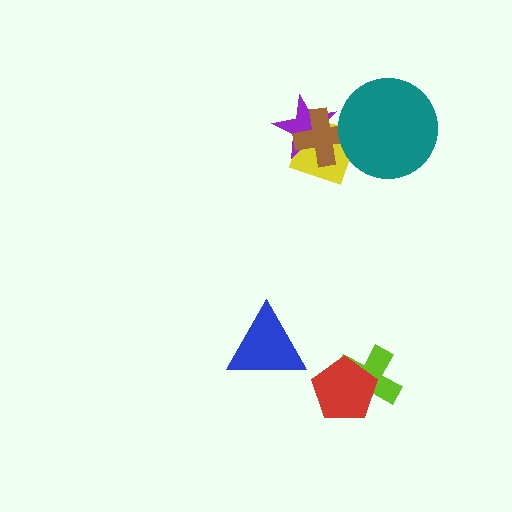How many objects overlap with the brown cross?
3 objects overlap with the brown cross.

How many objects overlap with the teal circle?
2 objects overlap with the teal circle.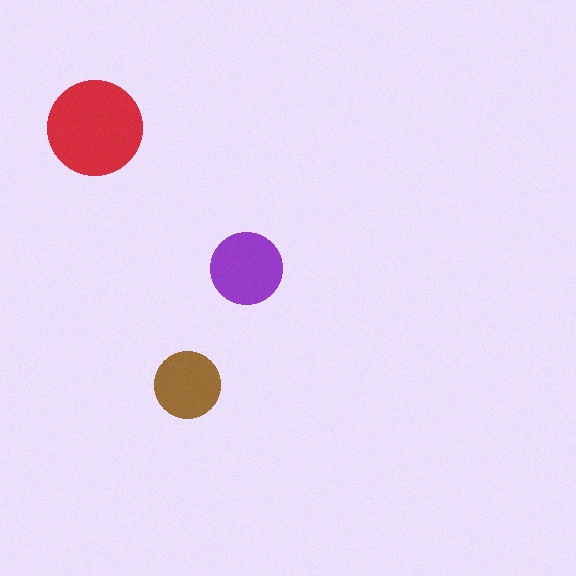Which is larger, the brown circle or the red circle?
The red one.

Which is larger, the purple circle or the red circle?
The red one.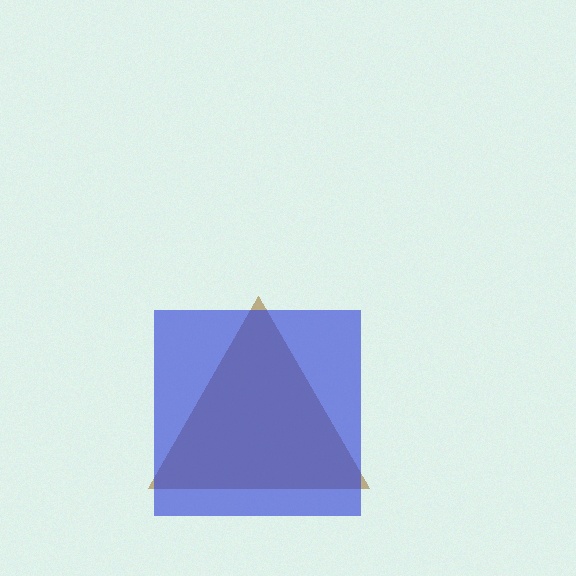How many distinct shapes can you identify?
There are 2 distinct shapes: a brown triangle, a blue square.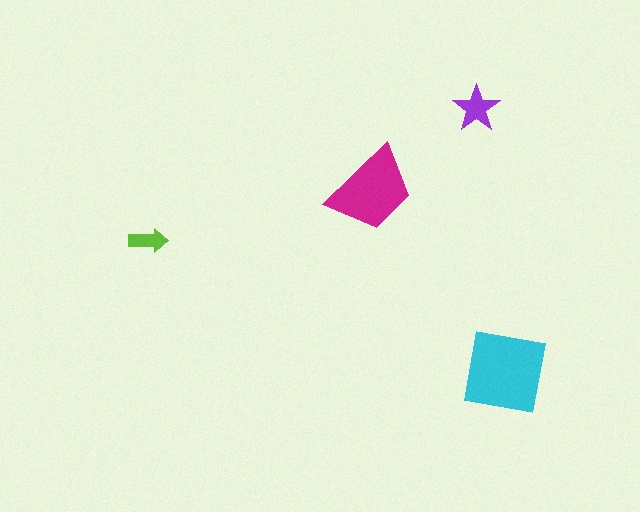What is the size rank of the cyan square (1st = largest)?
1st.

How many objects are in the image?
There are 4 objects in the image.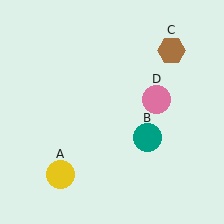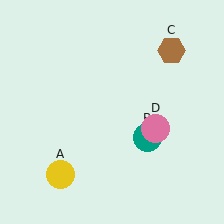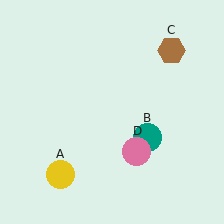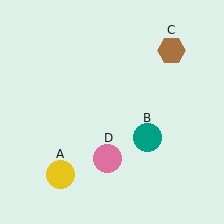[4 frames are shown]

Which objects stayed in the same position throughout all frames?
Yellow circle (object A) and teal circle (object B) and brown hexagon (object C) remained stationary.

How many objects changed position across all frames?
1 object changed position: pink circle (object D).